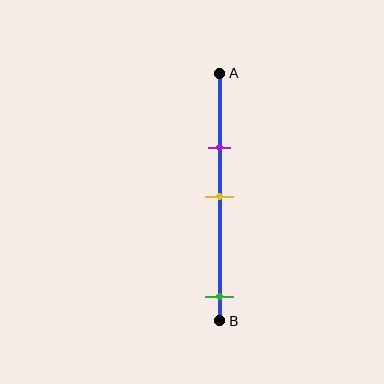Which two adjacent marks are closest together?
The purple and yellow marks are the closest adjacent pair.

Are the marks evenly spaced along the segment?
No, the marks are not evenly spaced.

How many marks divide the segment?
There are 3 marks dividing the segment.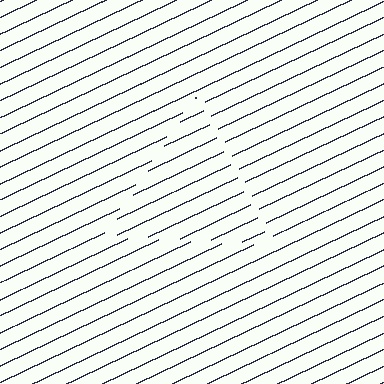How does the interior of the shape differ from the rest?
The interior of the shape contains the same grating, shifted by half a period — the contour is defined by the phase discontinuity where line-ends from the inner and outer gratings abut.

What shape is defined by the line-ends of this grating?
An illusory triangle. The interior of the shape contains the same grating, shifted by half a period — the contour is defined by the phase discontinuity where line-ends from the inner and outer gratings abut.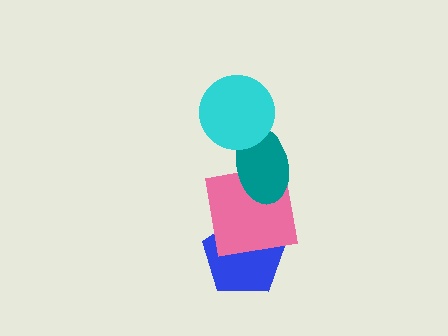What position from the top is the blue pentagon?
The blue pentagon is 4th from the top.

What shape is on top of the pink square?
The teal ellipse is on top of the pink square.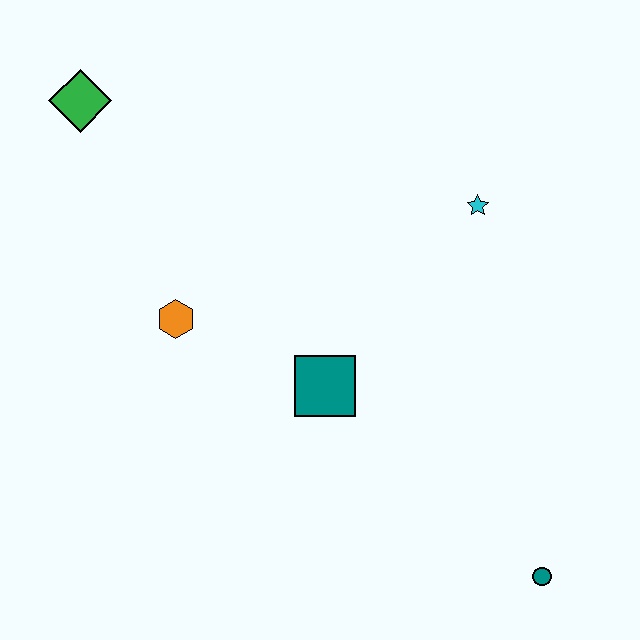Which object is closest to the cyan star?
The teal square is closest to the cyan star.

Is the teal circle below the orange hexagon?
Yes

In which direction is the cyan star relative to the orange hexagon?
The cyan star is to the right of the orange hexagon.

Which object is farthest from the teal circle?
The green diamond is farthest from the teal circle.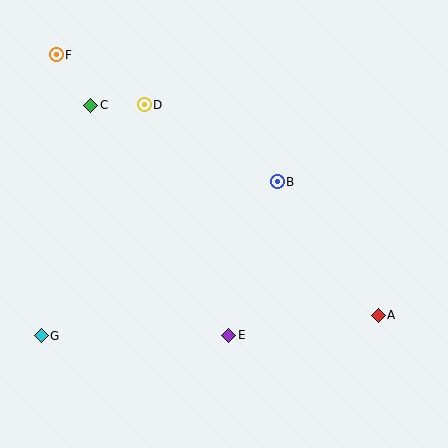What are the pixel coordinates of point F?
Point F is at (56, 55).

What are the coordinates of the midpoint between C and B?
The midpoint between C and B is at (184, 143).